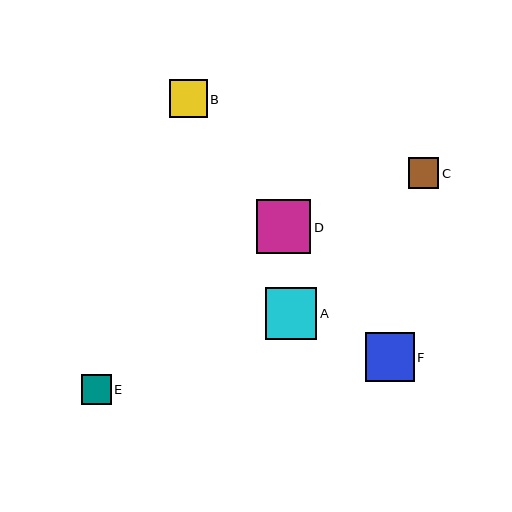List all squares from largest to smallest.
From largest to smallest: D, A, F, B, C, E.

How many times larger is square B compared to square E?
Square B is approximately 1.3 times the size of square E.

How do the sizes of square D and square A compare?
Square D and square A are approximately the same size.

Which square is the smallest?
Square E is the smallest with a size of approximately 30 pixels.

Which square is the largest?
Square D is the largest with a size of approximately 54 pixels.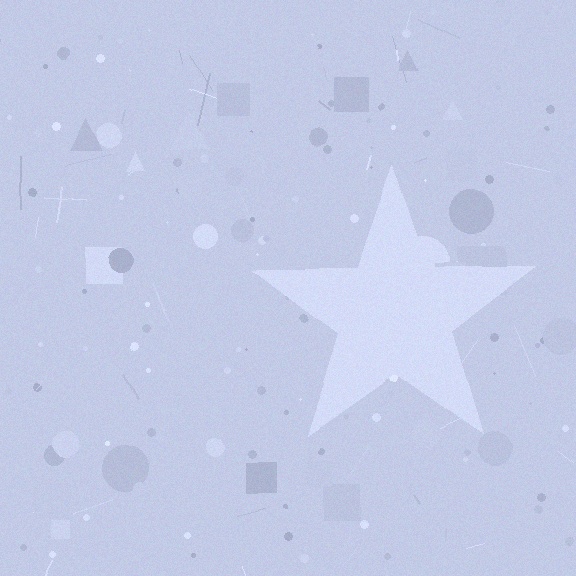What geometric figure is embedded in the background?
A star is embedded in the background.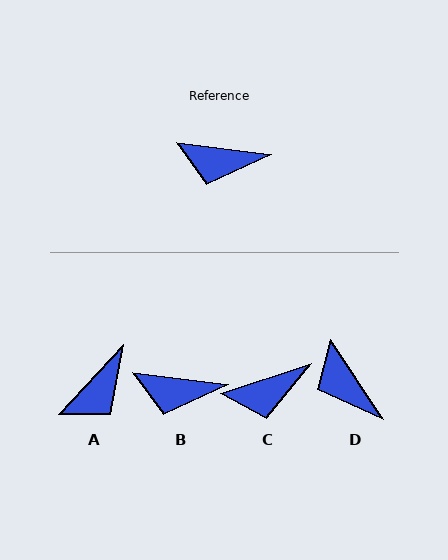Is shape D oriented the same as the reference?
No, it is off by about 49 degrees.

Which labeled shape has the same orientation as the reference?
B.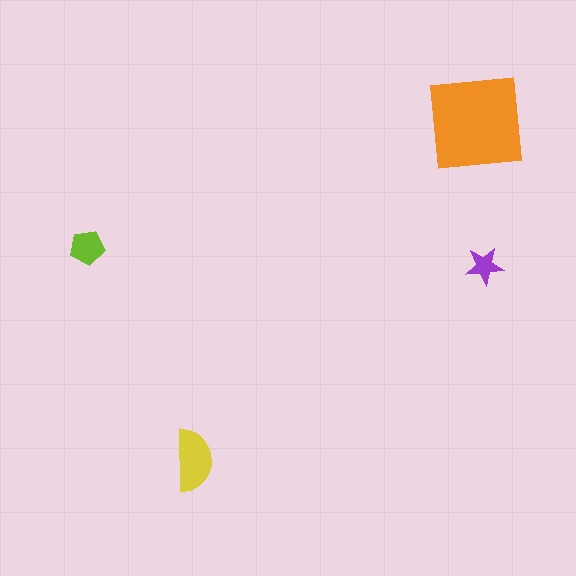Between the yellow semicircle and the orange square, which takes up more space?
The orange square.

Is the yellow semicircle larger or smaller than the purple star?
Larger.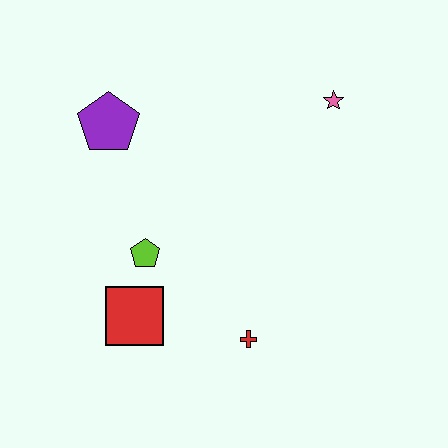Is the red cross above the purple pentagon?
No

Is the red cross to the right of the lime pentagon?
Yes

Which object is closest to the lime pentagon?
The red square is closest to the lime pentagon.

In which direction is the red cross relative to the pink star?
The red cross is below the pink star.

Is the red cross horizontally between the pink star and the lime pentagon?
Yes